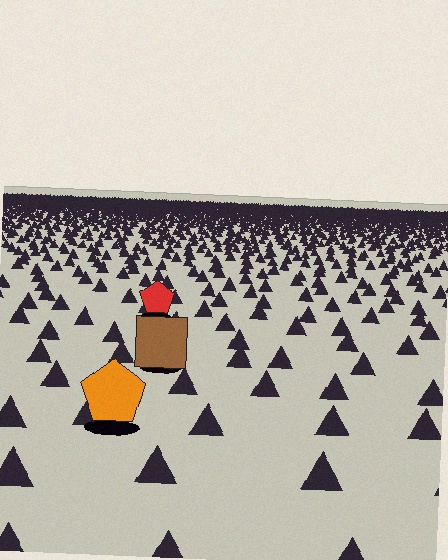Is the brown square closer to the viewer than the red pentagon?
Yes. The brown square is closer — you can tell from the texture gradient: the ground texture is coarser near it.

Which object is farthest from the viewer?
The red pentagon is farthest from the viewer. It appears smaller and the ground texture around it is denser.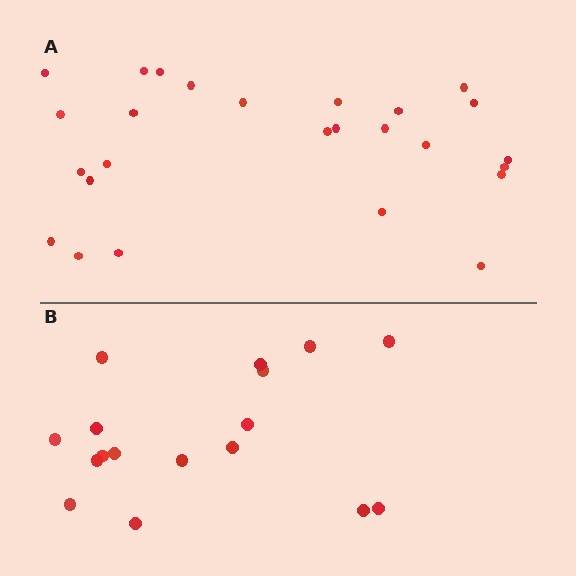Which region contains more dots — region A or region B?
Region A (the top region) has more dots.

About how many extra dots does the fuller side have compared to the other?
Region A has roughly 8 or so more dots than region B.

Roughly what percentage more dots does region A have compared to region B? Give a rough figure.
About 55% more.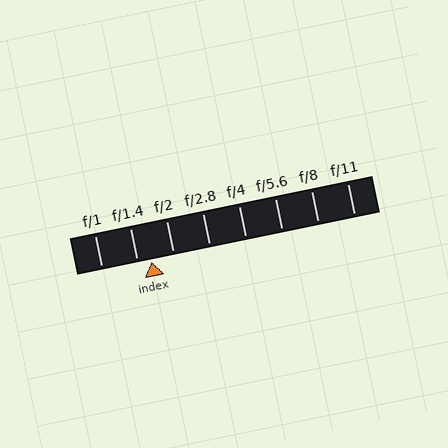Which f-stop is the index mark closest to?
The index mark is closest to f/1.4.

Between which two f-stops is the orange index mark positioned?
The index mark is between f/1.4 and f/2.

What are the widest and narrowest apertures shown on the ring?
The widest aperture shown is f/1 and the narrowest is f/11.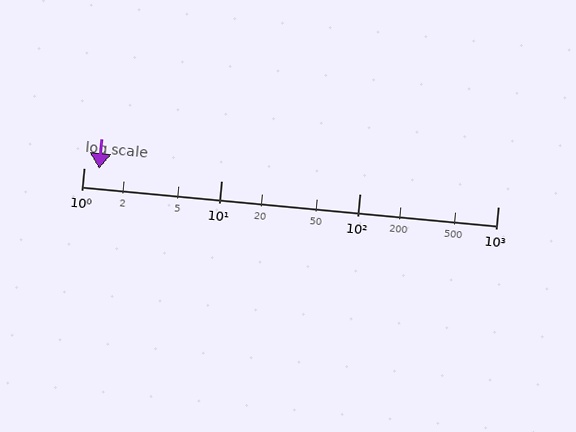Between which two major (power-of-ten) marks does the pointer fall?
The pointer is between 1 and 10.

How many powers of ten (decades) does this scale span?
The scale spans 3 decades, from 1 to 1000.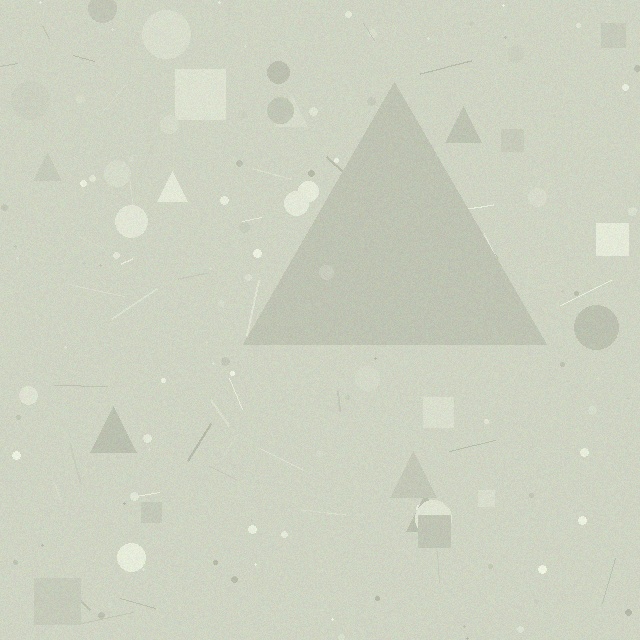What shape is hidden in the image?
A triangle is hidden in the image.